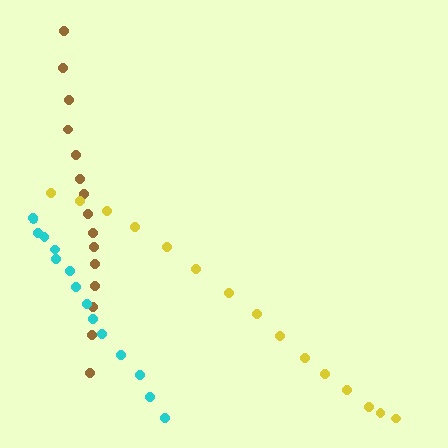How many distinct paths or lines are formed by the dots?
There are 3 distinct paths.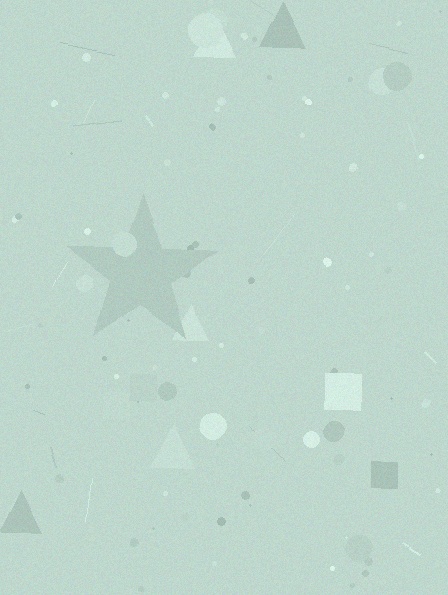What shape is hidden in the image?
A star is hidden in the image.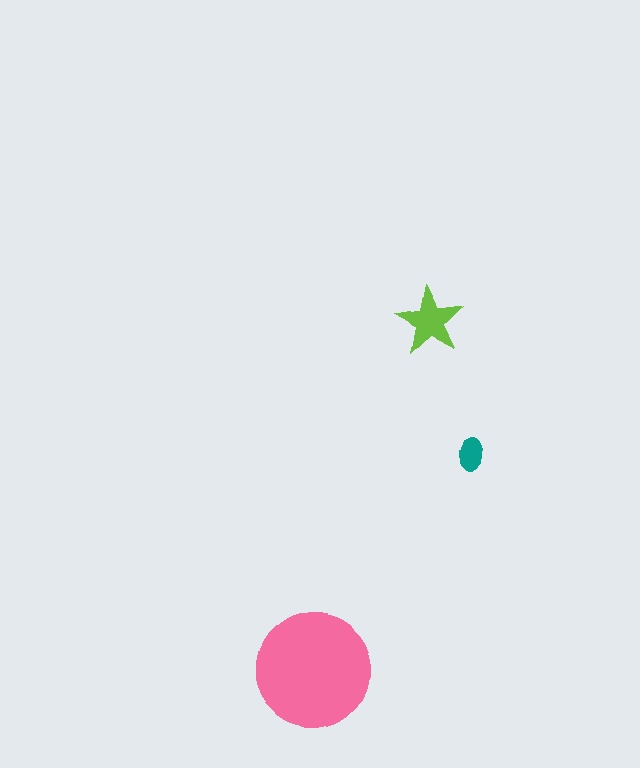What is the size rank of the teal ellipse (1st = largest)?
3rd.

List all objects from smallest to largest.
The teal ellipse, the lime star, the pink circle.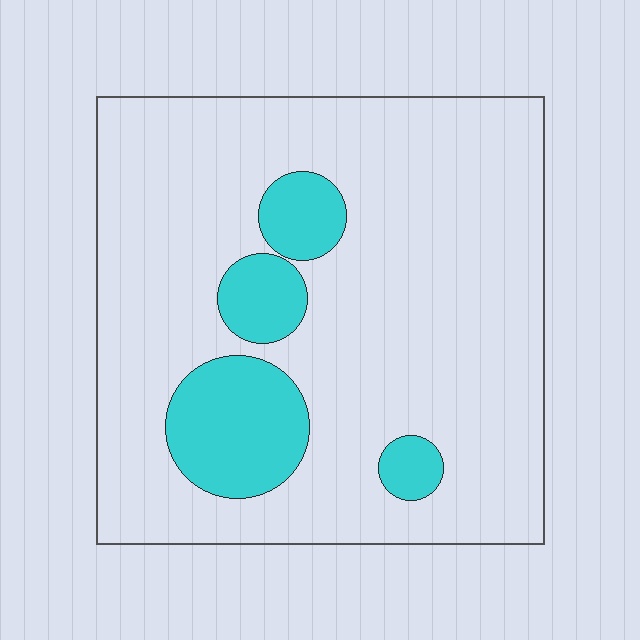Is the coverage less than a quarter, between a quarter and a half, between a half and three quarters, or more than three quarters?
Less than a quarter.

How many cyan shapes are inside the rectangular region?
4.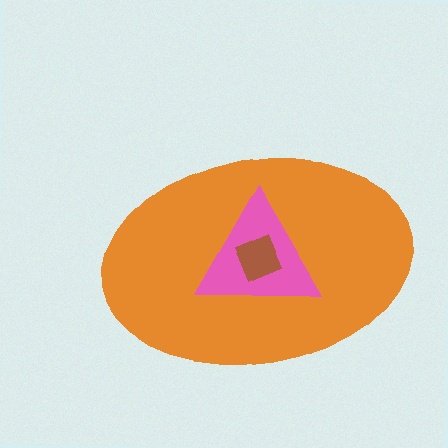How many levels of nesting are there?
3.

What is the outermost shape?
The orange ellipse.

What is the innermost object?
The brown square.